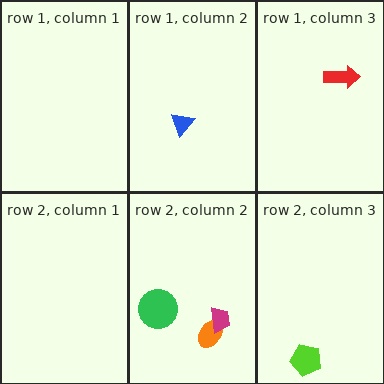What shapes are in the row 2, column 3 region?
The lime pentagon.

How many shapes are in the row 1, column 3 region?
1.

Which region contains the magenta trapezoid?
The row 2, column 2 region.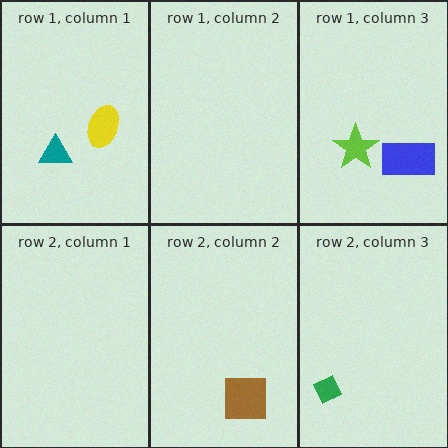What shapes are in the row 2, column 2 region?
The brown square.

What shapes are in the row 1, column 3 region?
The blue rectangle, the lime star.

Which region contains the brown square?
The row 2, column 2 region.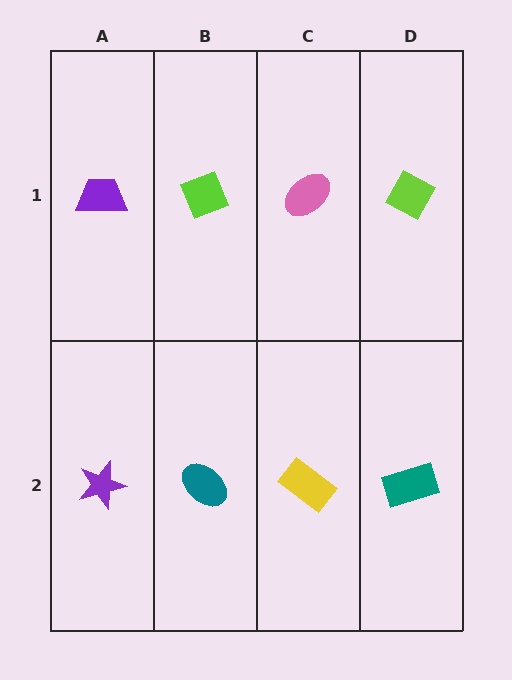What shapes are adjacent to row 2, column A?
A purple trapezoid (row 1, column A), a teal ellipse (row 2, column B).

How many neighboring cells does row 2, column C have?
3.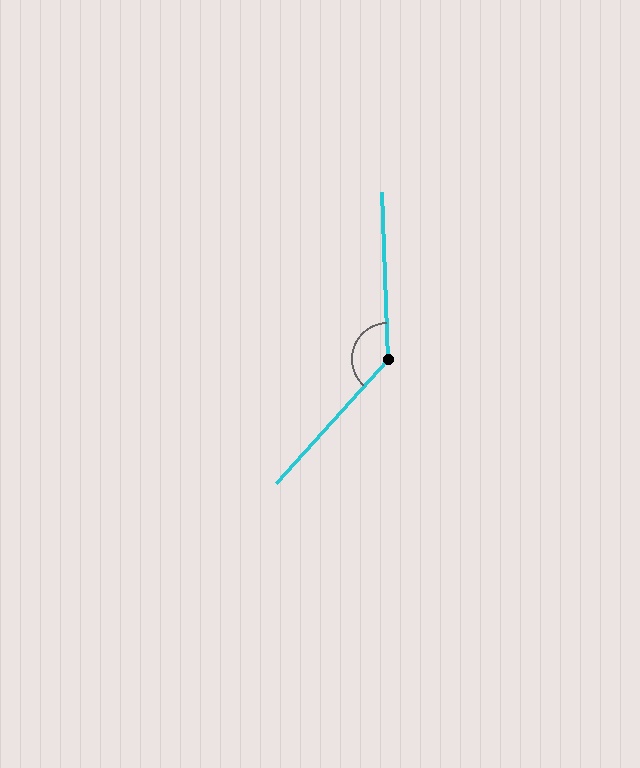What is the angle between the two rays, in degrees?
Approximately 136 degrees.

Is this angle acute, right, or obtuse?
It is obtuse.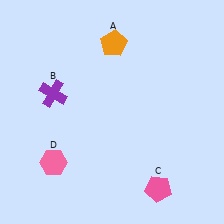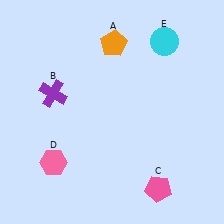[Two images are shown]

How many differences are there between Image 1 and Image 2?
There is 1 difference between the two images.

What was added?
A cyan circle (E) was added in Image 2.